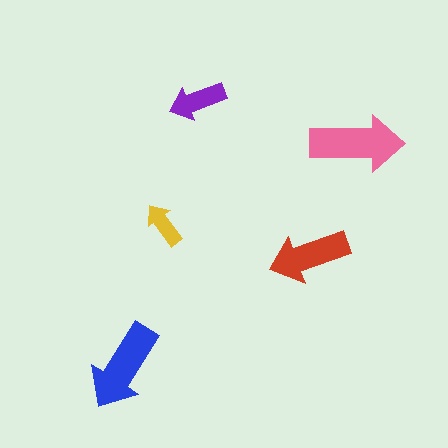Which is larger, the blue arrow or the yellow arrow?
The blue one.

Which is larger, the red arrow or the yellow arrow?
The red one.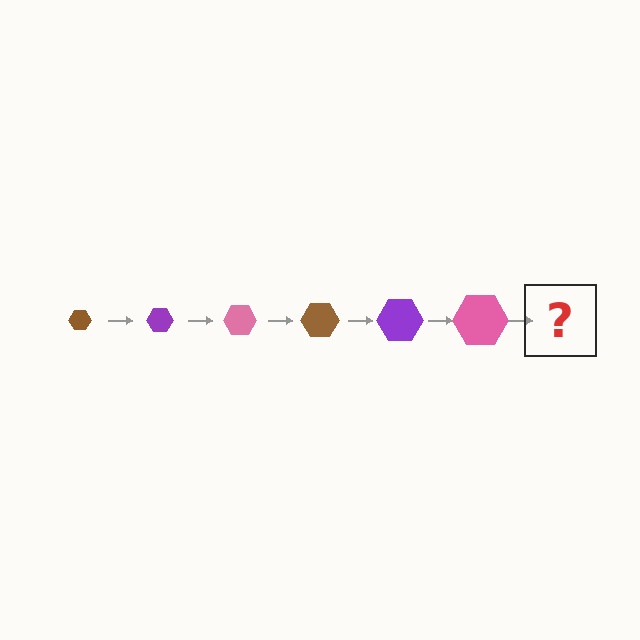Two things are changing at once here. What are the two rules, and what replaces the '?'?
The two rules are that the hexagon grows larger each step and the color cycles through brown, purple, and pink. The '?' should be a brown hexagon, larger than the previous one.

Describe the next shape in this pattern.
It should be a brown hexagon, larger than the previous one.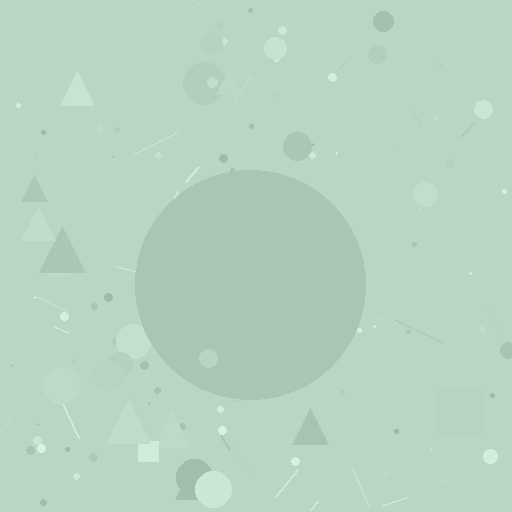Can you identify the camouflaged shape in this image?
The camouflaged shape is a circle.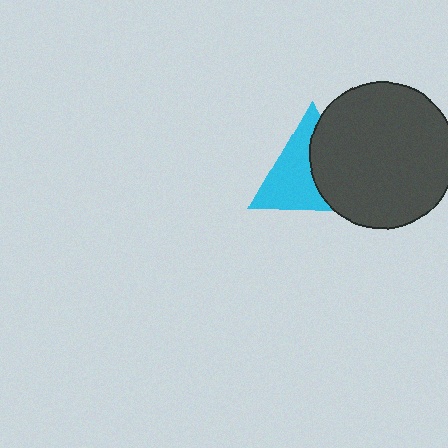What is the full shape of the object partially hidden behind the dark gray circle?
The partially hidden object is a cyan triangle.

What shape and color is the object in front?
The object in front is a dark gray circle.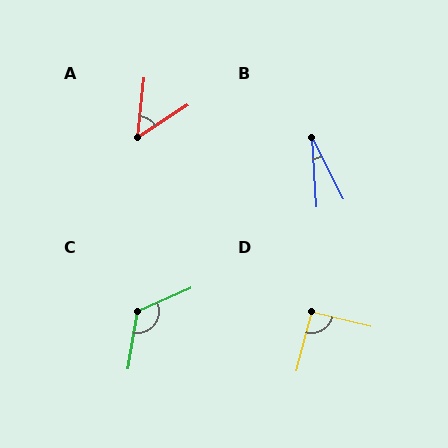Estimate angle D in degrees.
Approximately 91 degrees.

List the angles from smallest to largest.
B (24°), A (51°), D (91°), C (123°).